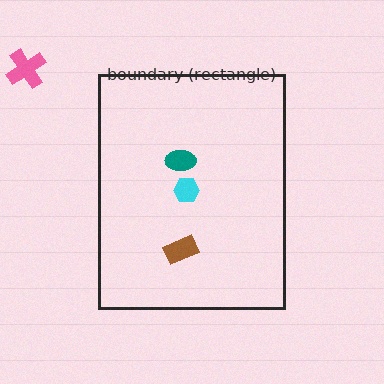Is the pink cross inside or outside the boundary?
Outside.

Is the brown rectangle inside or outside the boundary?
Inside.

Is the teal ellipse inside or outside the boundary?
Inside.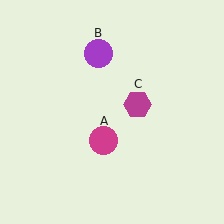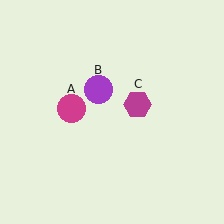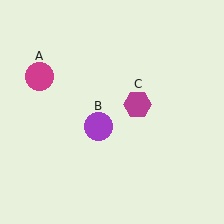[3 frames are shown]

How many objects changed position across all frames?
2 objects changed position: magenta circle (object A), purple circle (object B).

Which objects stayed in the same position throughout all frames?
Magenta hexagon (object C) remained stationary.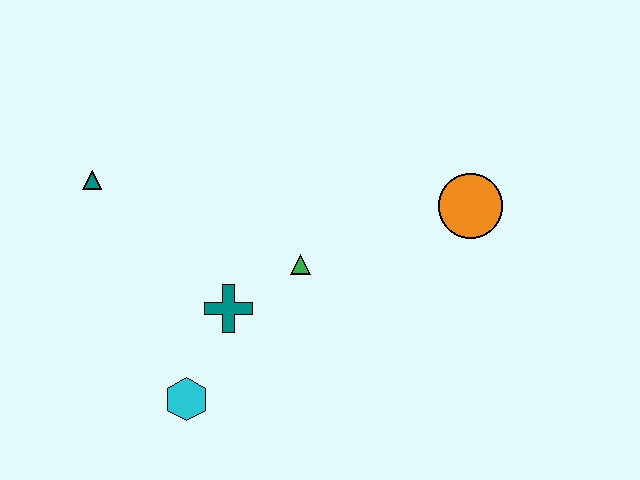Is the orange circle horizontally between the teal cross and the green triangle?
No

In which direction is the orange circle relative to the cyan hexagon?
The orange circle is to the right of the cyan hexagon.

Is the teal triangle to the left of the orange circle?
Yes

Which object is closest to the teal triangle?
The teal cross is closest to the teal triangle.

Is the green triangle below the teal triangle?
Yes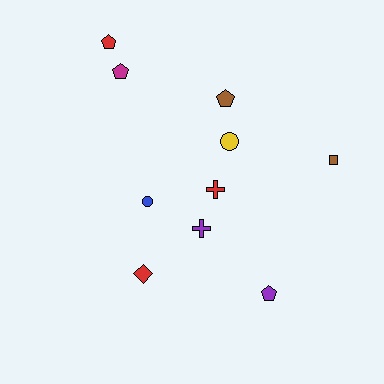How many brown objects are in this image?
There are 2 brown objects.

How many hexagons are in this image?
There are no hexagons.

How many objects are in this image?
There are 10 objects.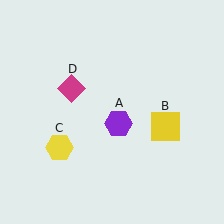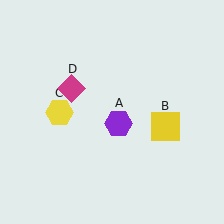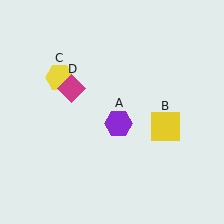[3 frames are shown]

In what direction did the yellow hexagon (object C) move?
The yellow hexagon (object C) moved up.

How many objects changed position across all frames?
1 object changed position: yellow hexagon (object C).